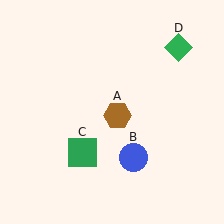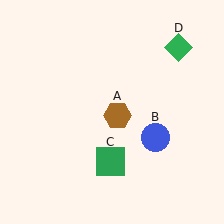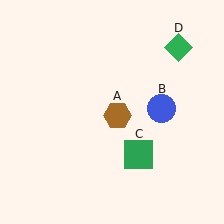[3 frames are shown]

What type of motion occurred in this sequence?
The blue circle (object B), green square (object C) rotated counterclockwise around the center of the scene.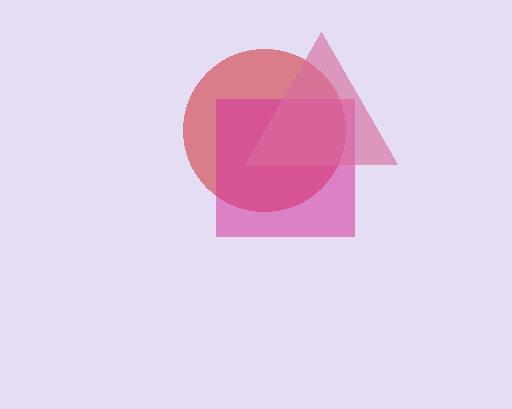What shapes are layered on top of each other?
The layered shapes are: a red circle, a magenta square, a pink triangle.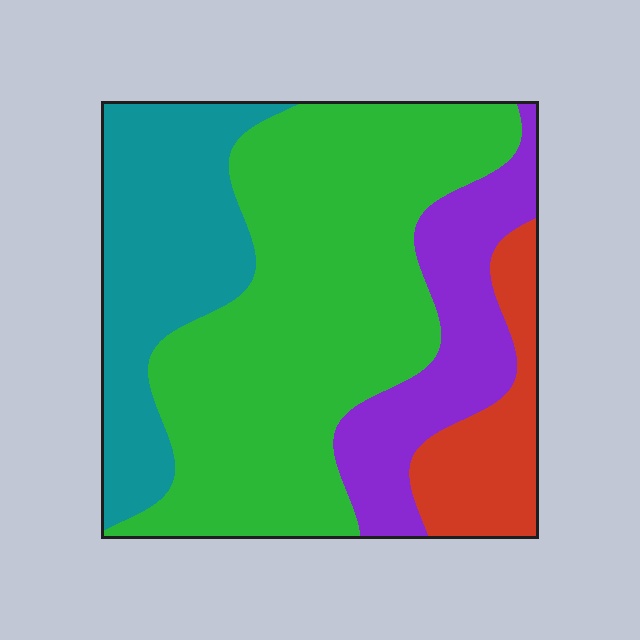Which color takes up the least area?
Red, at roughly 10%.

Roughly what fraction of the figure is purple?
Purple takes up between a sixth and a third of the figure.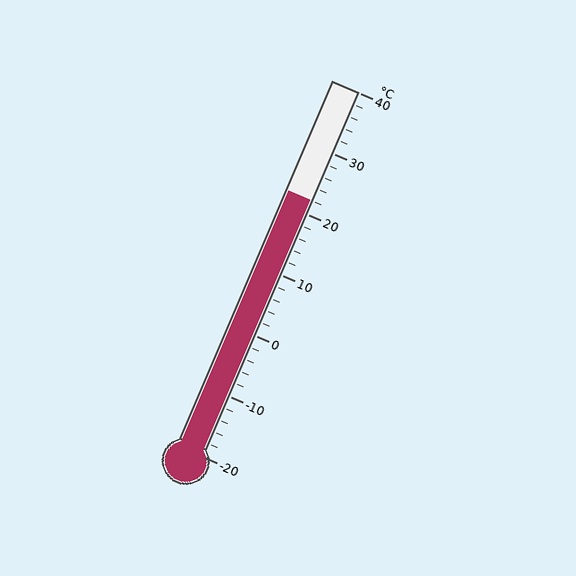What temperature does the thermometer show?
The thermometer shows approximately 22°C.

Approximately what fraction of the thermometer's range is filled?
The thermometer is filled to approximately 70% of its range.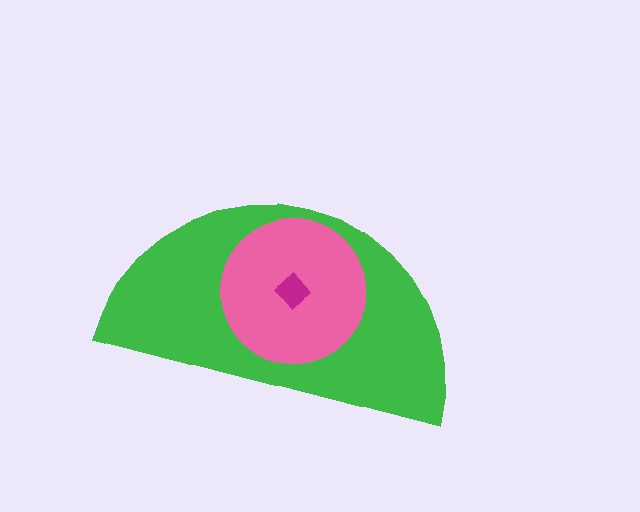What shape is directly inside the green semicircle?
The pink circle.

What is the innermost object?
The magenta diamond.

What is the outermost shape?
The green semicircle.